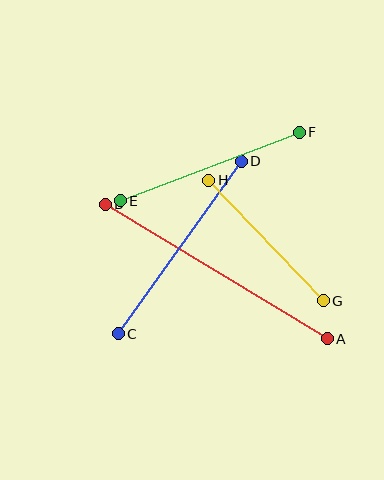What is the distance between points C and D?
The distance is approximately 212 pixels.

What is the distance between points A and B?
The distance is approximately 260 pixels.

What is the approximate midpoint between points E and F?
The midpoint is at approximately (210, 166) pixels.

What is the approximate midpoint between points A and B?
The midpoint is at approximately (216, 271) pixels.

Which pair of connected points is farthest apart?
Points A and B are farthest apart.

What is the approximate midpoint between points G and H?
The midpoint is at approximately (266, 240) pixels.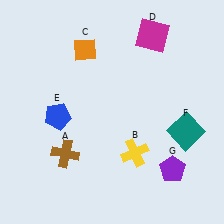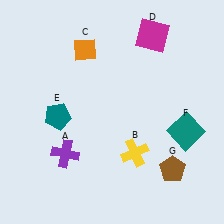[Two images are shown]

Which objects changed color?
A changed from brown to purple. E changed from blue to teal. G changed from purple to brown.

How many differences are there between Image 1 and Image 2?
There are 3 differences between the two images.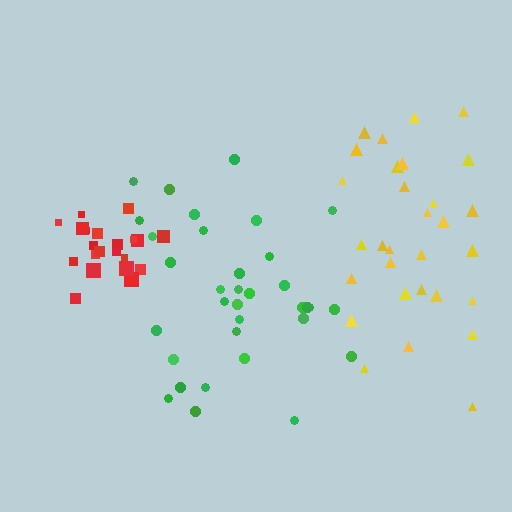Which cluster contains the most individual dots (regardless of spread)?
Green (34).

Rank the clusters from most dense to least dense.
red, yellow, green.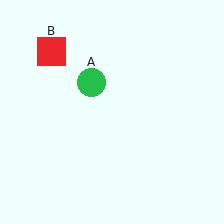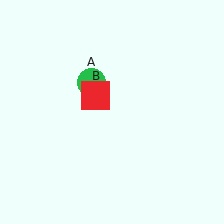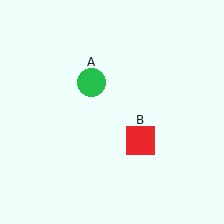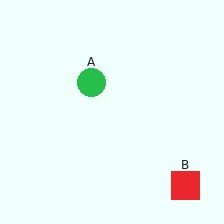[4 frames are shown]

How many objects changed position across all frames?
1 object changed position: red square (object B).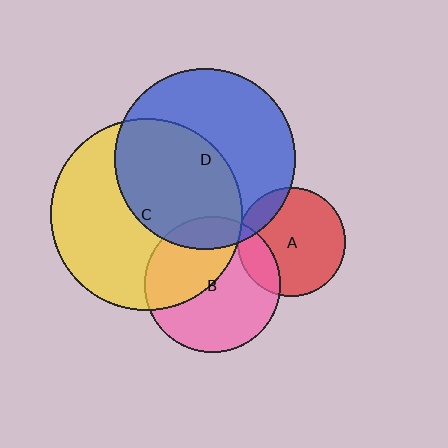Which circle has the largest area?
Circle C (yellow).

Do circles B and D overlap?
Yes.